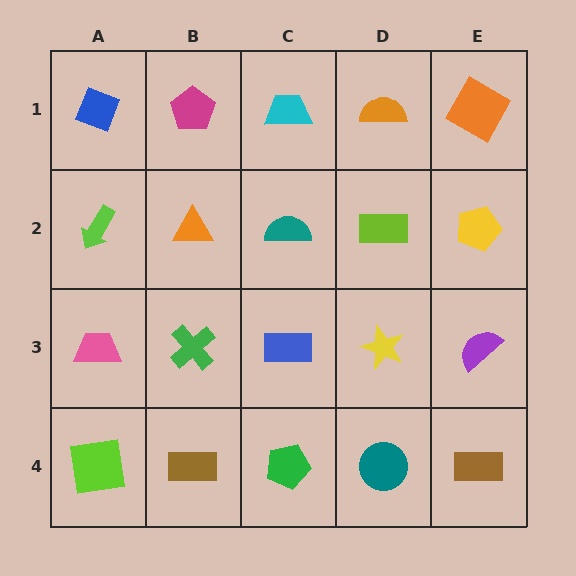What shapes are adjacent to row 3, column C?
A teal semicircle (row 2, column C), a green pentagon (row 4, column C), a green cross (row 3, column B), a yellow star (row 3, column D).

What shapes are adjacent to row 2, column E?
An orange square (row 1, column E), a purple semicircle (row 3, column E), a lime rectangle (row 2, column D).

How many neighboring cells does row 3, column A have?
3.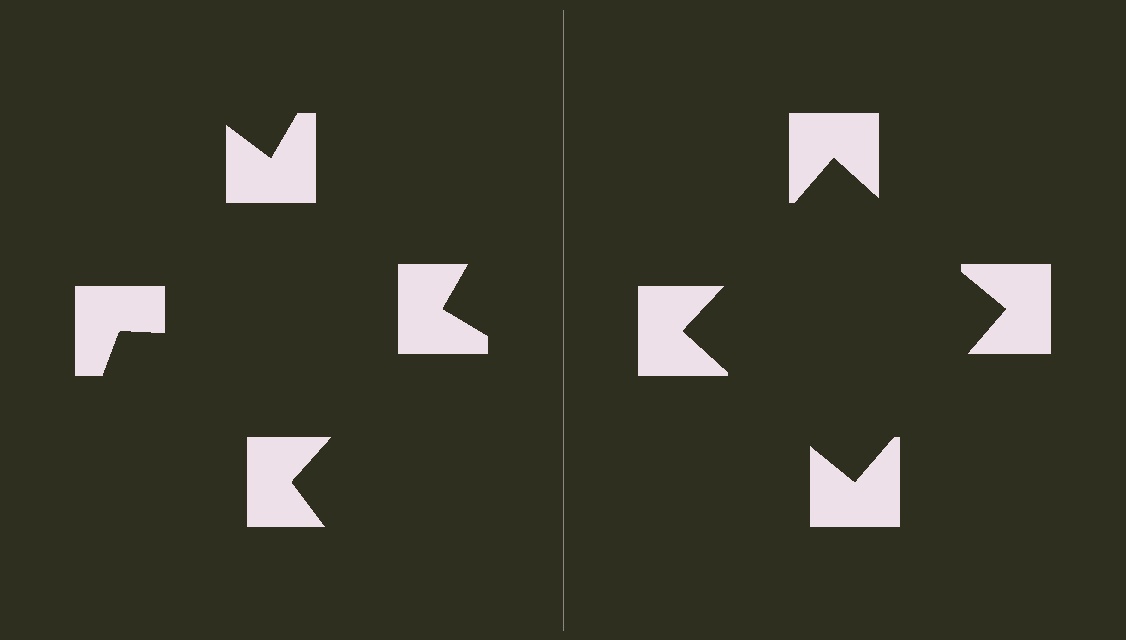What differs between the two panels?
The notched squares are positioned identically on both sides; only the wedge orientations differ. On the right they align to a square; on the left they are misaligned.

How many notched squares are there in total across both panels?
8 — 4 on each side.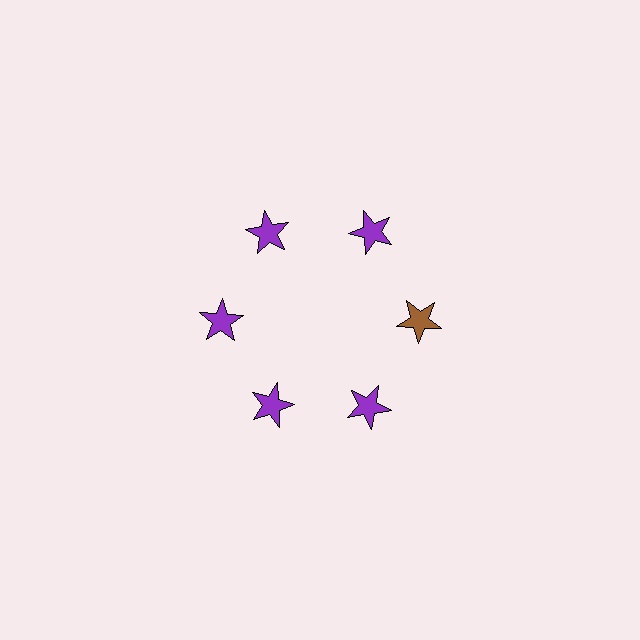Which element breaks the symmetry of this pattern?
The brown star at roughly the 3 o'clock position breaks the symmetry. All other shapes are purple stars.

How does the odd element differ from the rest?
It has a different color: brown instead of purple.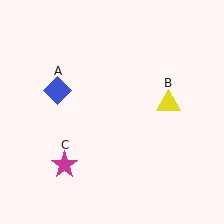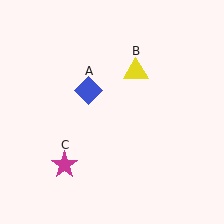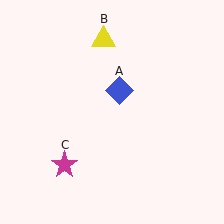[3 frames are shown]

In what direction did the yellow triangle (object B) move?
The yellow triangle (object B) moved up and to the left.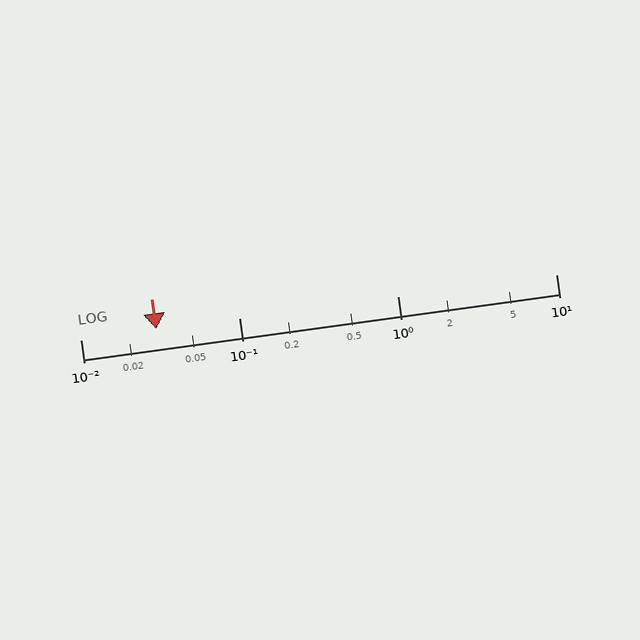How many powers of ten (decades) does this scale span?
The scale spans 3 decades, from 0.01 to 10.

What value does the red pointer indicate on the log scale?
The pointer indicates approximately 0.03.